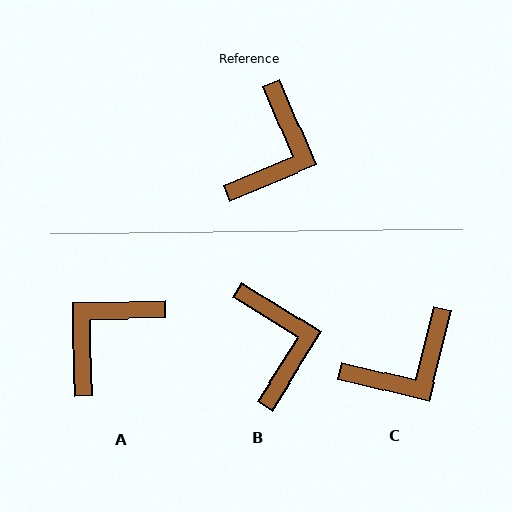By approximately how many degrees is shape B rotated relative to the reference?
Approximately 35 degrees counter-clockwise.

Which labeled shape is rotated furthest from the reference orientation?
A, about 158 degrees away.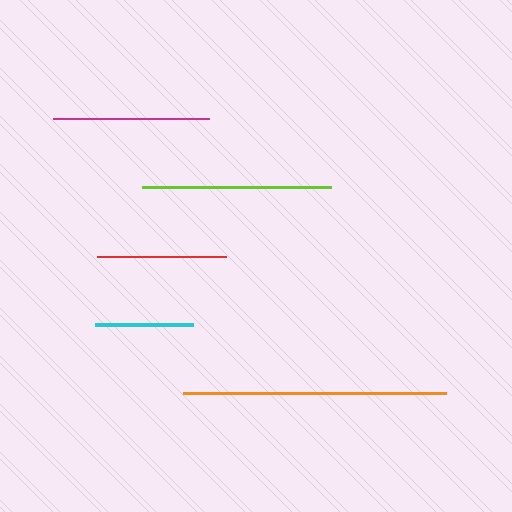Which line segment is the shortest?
The cyan line is the shortest at approximately 98 pixels.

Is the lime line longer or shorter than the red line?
The lime line is longer than the red line.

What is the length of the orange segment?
The orange segment is approximately 263 pixels long.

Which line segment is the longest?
The orange line is the longest at approximately 263 pixels.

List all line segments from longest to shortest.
From longest to shortest: orange, lime, magenta, red, cyan.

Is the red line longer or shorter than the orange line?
The orange line is longer than the red line.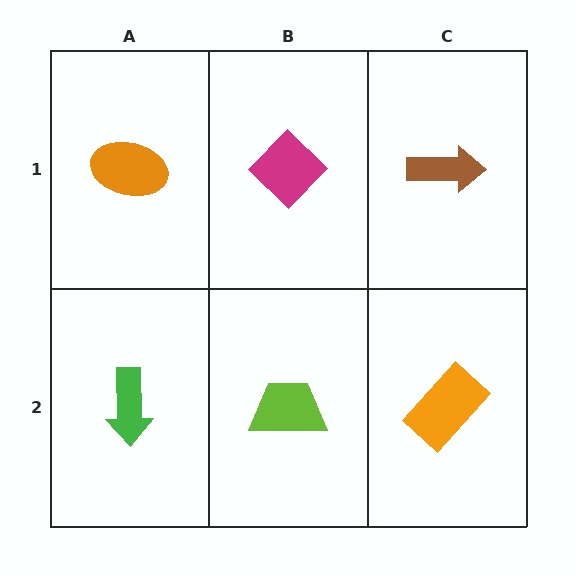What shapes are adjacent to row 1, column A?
A green arrow (row 2, column A), a magenta diamond (row 1, column B).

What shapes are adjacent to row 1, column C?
An orange rectangle (row 2, column C), a magenta diamond (row 1, column B).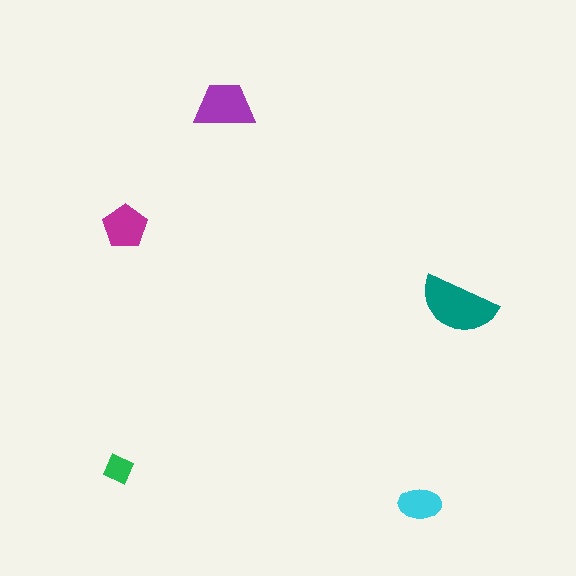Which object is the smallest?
The green diamond.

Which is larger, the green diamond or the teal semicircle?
The teal semicircle.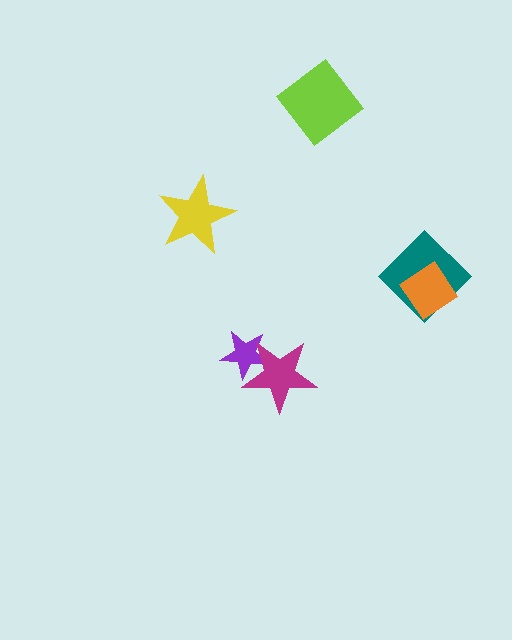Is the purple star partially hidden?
Yes, it is partially covered by another shape.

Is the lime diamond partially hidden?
No, no other shape covers it.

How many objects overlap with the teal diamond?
1 object overlaps with the teal diamond.